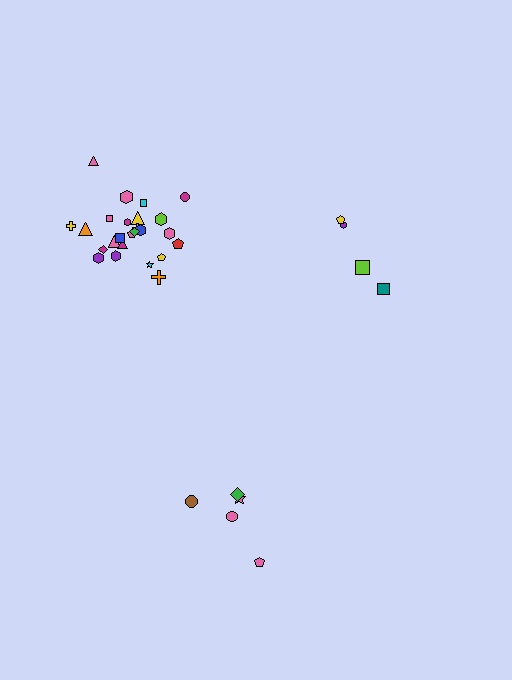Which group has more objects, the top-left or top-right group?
The top-left group.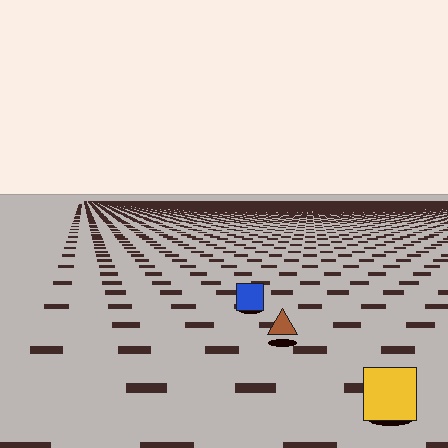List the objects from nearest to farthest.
From nearest to farthest: the yellow square, the brown triangle, the blue square.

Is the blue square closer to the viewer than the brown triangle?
No. The brown triangle is closer — you can tell from the texture gradient: the ground texture is coarser near it.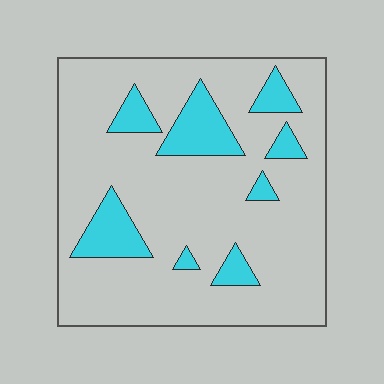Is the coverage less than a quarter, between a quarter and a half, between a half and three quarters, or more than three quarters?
Less than a quarter.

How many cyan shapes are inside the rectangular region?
8.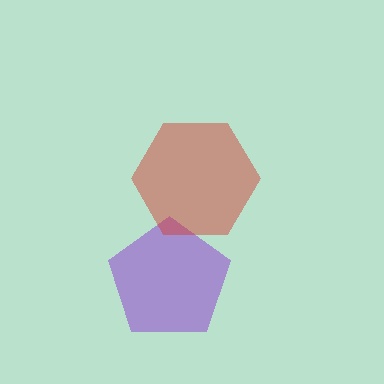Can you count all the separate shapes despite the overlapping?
Yes, there are 2 separate shapes.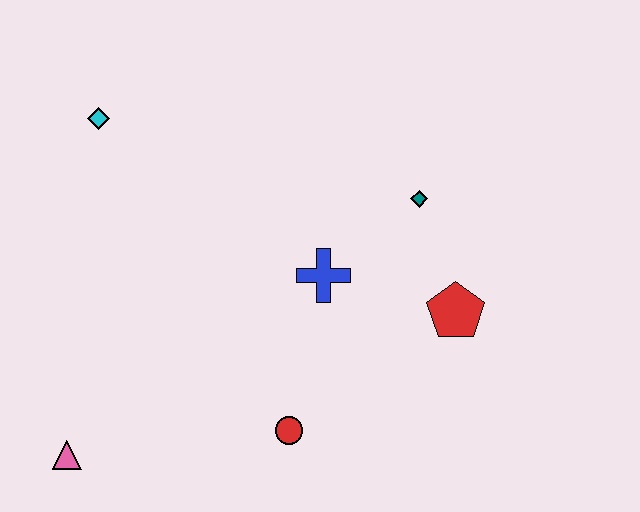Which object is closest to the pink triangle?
The red circle is closest to the pink triangle.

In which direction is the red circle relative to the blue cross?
The red circle is below the blue cross.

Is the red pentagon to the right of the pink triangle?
Yes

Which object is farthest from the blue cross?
The pink triangle is farthest from the blue cross.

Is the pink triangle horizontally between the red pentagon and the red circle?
No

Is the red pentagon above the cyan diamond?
No